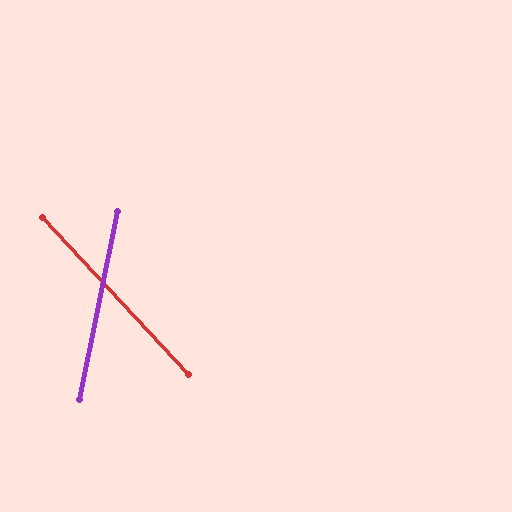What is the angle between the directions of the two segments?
Approximately 54 degrees.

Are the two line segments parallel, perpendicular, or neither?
Neither parallel nor perpendicular — they differ by about 54°.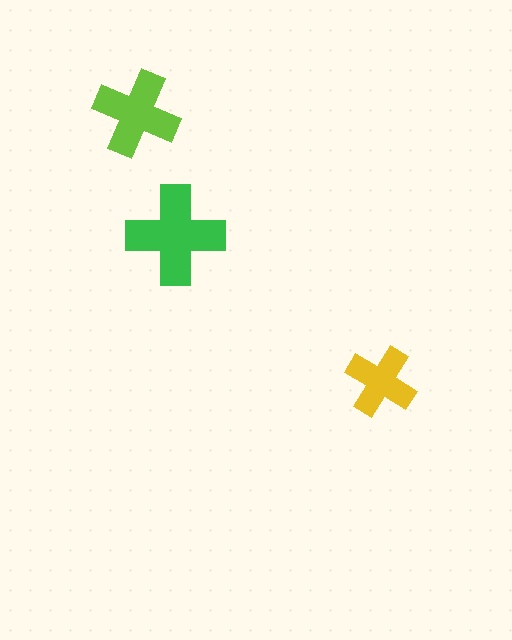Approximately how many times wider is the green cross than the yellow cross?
About 1.5 times wider.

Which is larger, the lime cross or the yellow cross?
The lime one.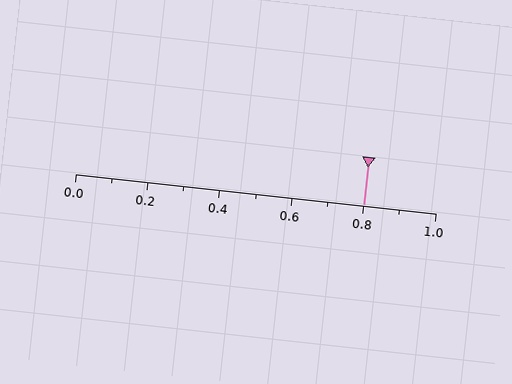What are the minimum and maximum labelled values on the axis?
The axis runs from 0.0 to 1.0.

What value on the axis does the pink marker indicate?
The marker indicates approximately 0.8.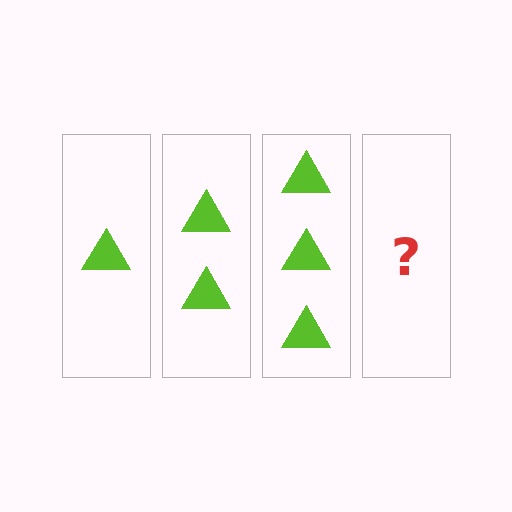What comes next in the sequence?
The next element should be 4 triangles.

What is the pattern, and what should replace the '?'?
The pattern is that each step adds one more triangle. The '?' should be 4 triangles.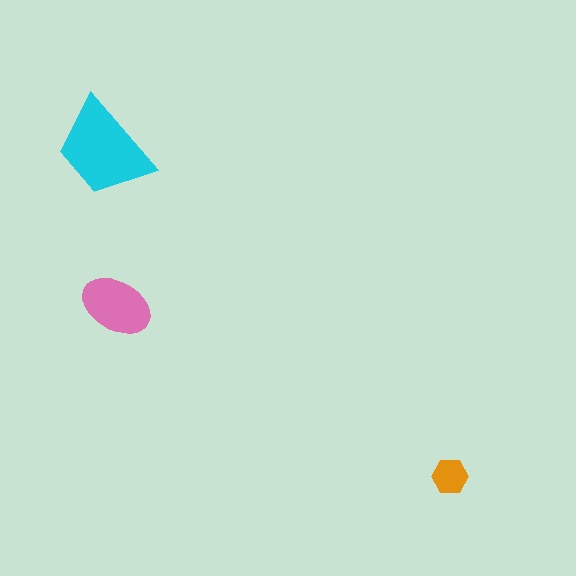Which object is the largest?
The cyan trapezoid.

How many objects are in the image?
There are 3 objects in the image.